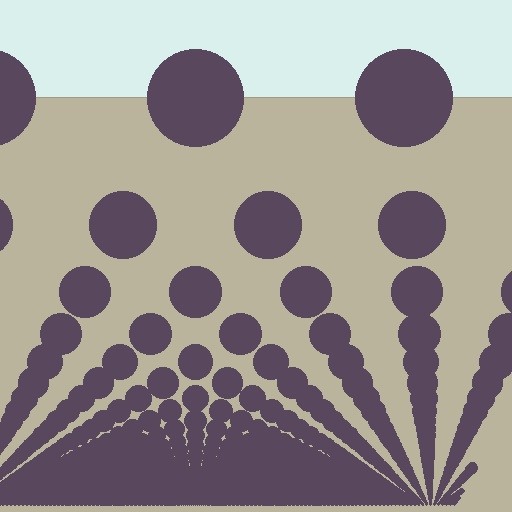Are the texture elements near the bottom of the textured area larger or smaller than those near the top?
Smaller. The gradient is inverted — elements near the bottom are smaller and denser.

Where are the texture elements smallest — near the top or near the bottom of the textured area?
Near the bottom.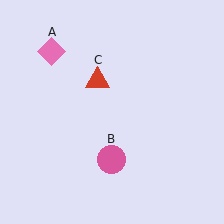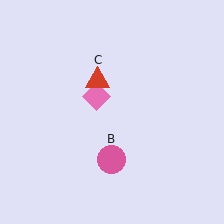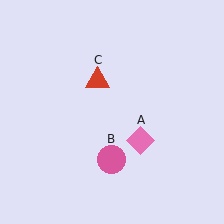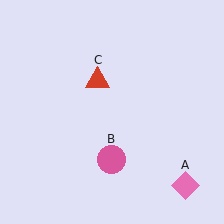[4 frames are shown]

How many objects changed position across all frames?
1 object changed position: pink diamond (object A).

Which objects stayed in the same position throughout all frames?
Pink circle (object B) and red triangle (object C) remained stationary.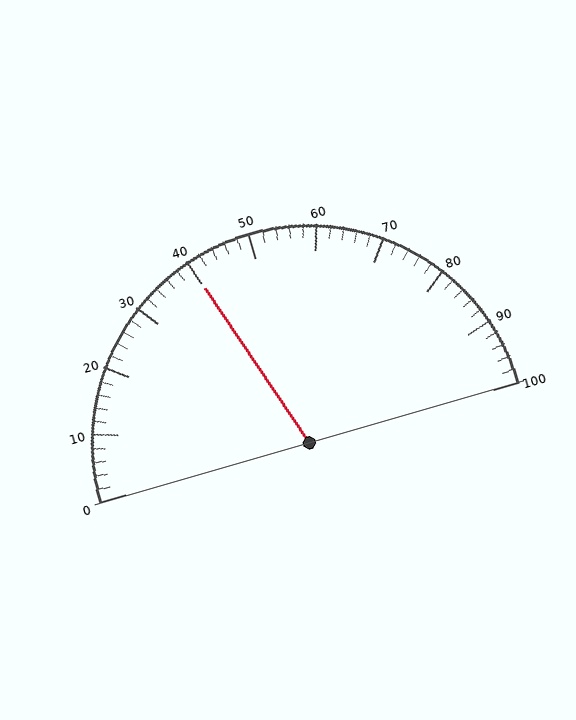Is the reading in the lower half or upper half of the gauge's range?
The reading is in the lower half of the range (0 to 100).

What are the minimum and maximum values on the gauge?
The gauge ranges from 0 to 100.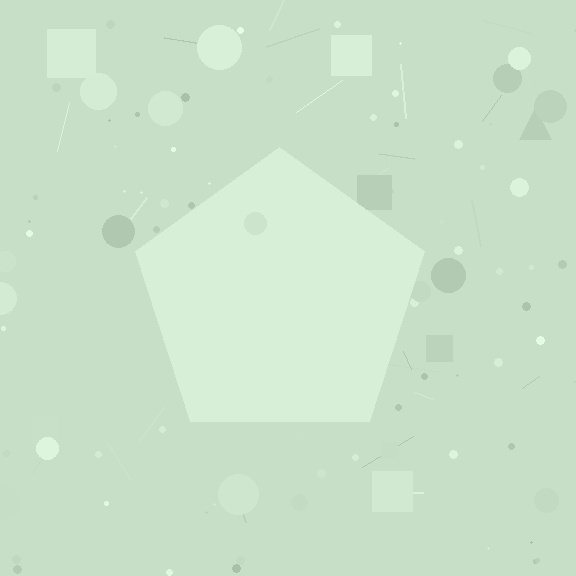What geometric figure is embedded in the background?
A pentagon is embedded in the background.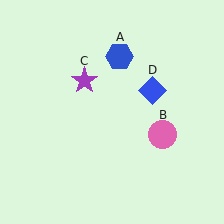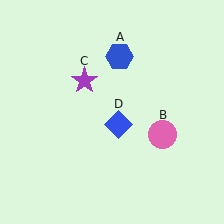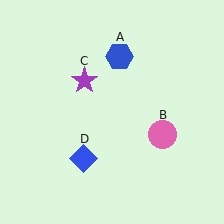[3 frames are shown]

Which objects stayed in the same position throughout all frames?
Blue hexagon (object A) and pink circle (object B) and purple star (object C) remained stationary.